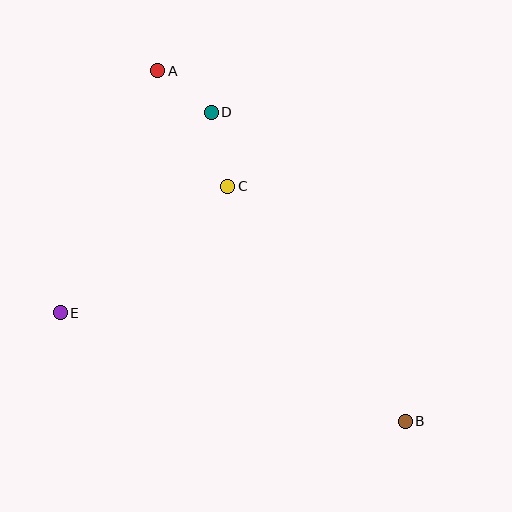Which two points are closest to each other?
Points A and D are closest to each other.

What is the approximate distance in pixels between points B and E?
The distance between B and E is approximately 362 pixels.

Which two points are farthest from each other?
Points A and B are farthest from each other.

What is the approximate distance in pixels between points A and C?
The distance between A and C is approximately 135 pixels.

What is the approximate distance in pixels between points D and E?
The distance between D and E is approximately 251 pixels.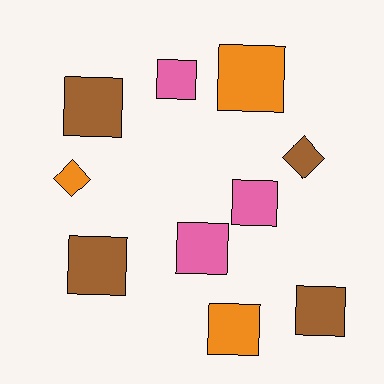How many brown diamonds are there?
There is 1 brown diamond.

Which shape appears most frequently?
Square, with 8 objects.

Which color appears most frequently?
Brown, with 4 objects.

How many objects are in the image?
There are 10 objects.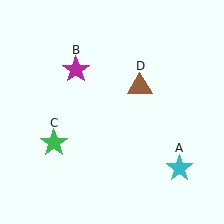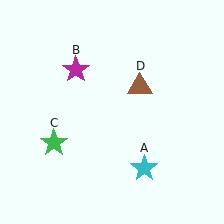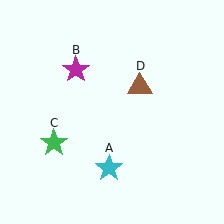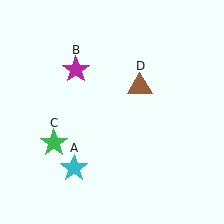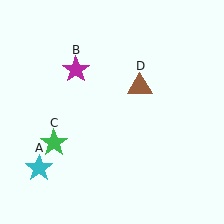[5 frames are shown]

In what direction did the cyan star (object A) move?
The cyan star (object A) moved left.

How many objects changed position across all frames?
1 object changed position: cyan star (object A).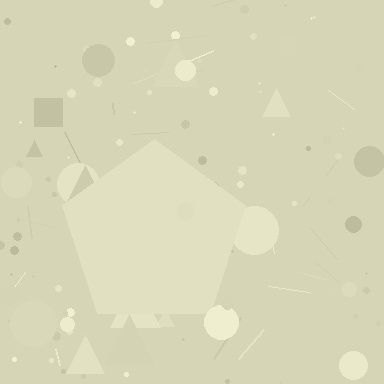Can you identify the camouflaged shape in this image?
The camouflaged shape is a pentagon.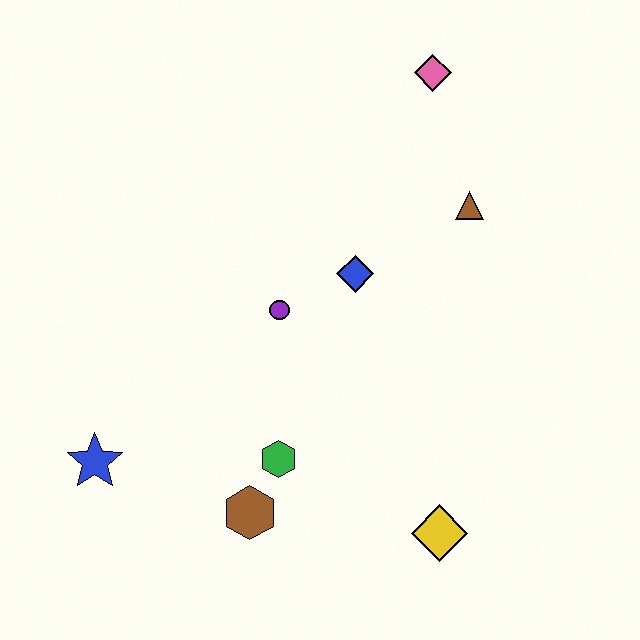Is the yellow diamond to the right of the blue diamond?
Yes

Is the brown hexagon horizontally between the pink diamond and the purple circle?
No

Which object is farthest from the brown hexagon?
The pink diamond is farthest from the brown hexagon.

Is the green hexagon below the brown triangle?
Yes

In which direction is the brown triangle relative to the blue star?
The brown triangle is to the right of the blue star.